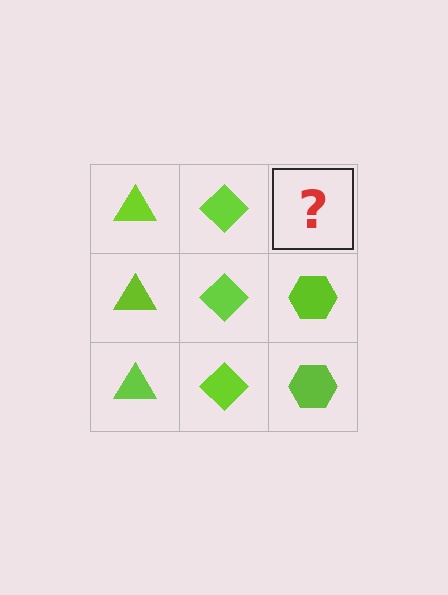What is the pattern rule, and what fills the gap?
The rule is that each column has a consistent shape. The gap should be filled with a lime hexagon.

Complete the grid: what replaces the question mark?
The question mark should be replaced with a lime hexagon.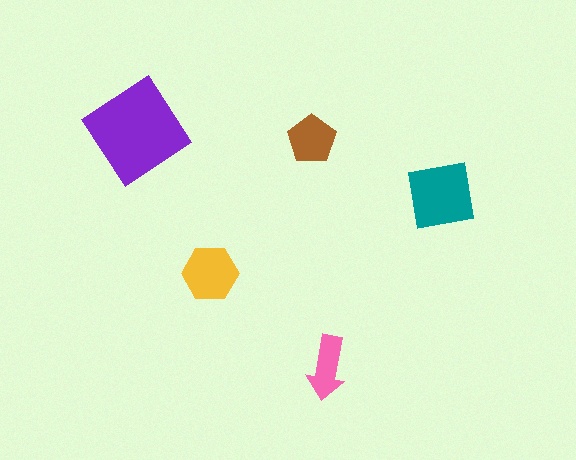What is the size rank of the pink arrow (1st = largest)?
5th.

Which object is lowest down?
The pink arrow is bottommost.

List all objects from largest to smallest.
The purple diamond, the teal square, the yellow hexagon, the brown pentagon, the pink arrow.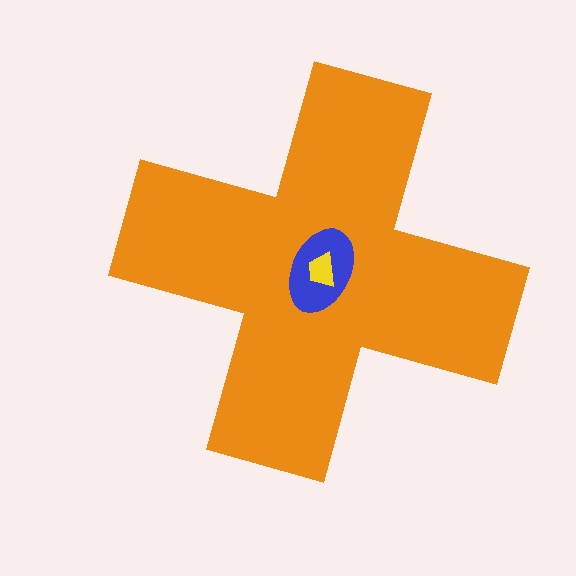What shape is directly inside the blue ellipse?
The yellow trapezoid.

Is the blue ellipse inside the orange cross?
Yes.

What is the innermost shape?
The yellow trapezoid.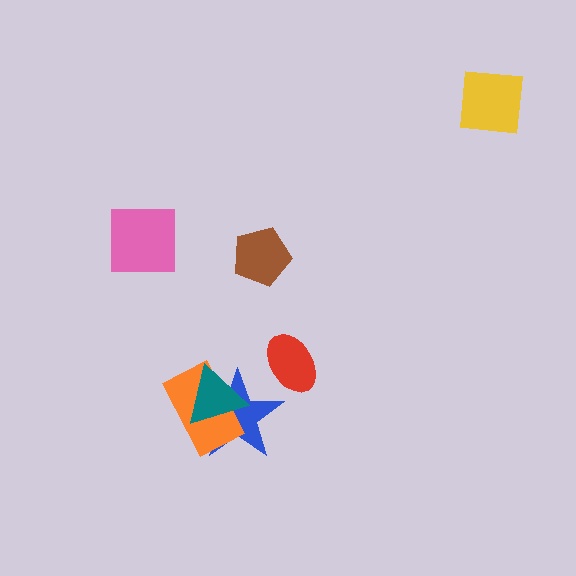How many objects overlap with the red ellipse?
0 objects overlap with the red ellipse.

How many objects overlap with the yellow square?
0 objects overlap with the yellow square.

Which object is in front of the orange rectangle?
The teal triangle is in front of the orange rectangle.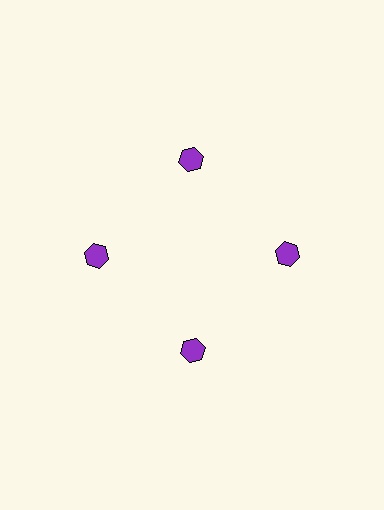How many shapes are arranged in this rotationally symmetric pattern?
There are 4 shapes, arranged in 4 groups of 1.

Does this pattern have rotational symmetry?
Yes, this pattern has 4-fold rotational symmetry. It looks the same after rotating 90 degrees around the center.